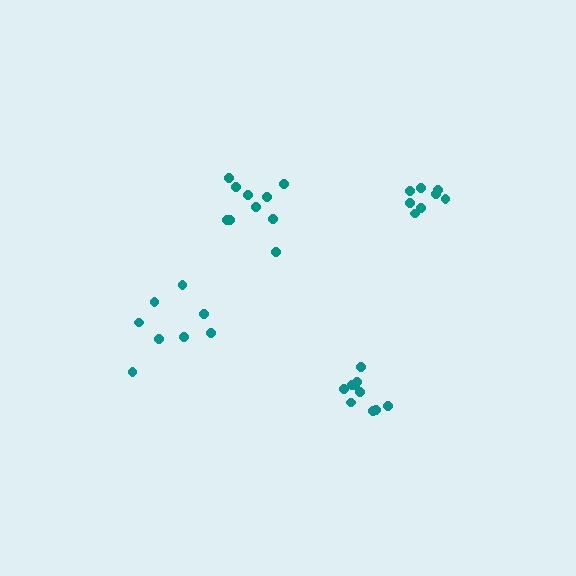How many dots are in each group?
Group 1: 8 dots, Group 2: 10 dots, Group 3: 8 dots, Group 4: 10 dots (36 total).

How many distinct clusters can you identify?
There are 4 distinct clusters.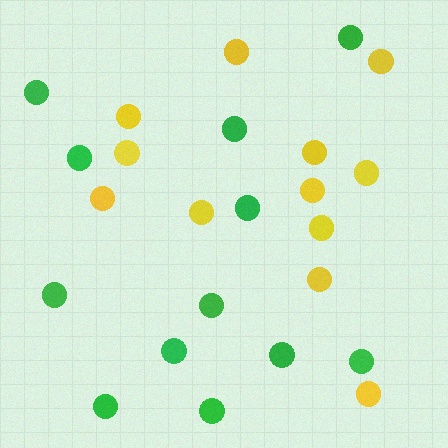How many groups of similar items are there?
There are 2 groups: one group of yellow circles (12) and one group of green circles (12).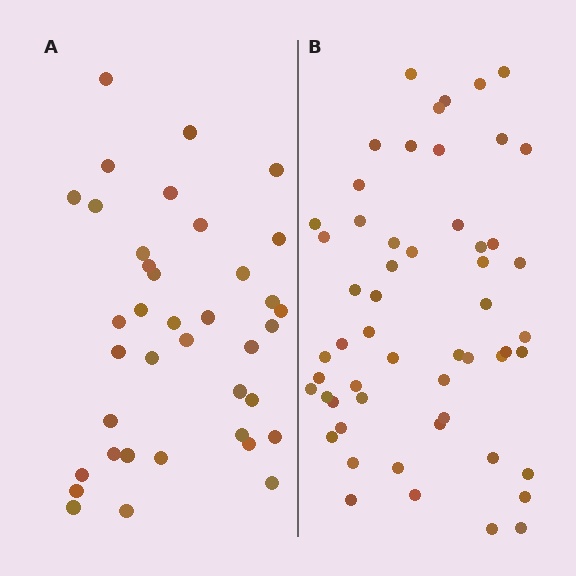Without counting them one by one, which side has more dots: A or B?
Region B (the right region) has more dots.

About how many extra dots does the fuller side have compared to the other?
Region B has approximately 15 more dots than region A.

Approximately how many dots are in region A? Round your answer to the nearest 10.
About 40 dots. (The exact count is 38, which rounds to 40.)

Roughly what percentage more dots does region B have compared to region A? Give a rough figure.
About 45% more.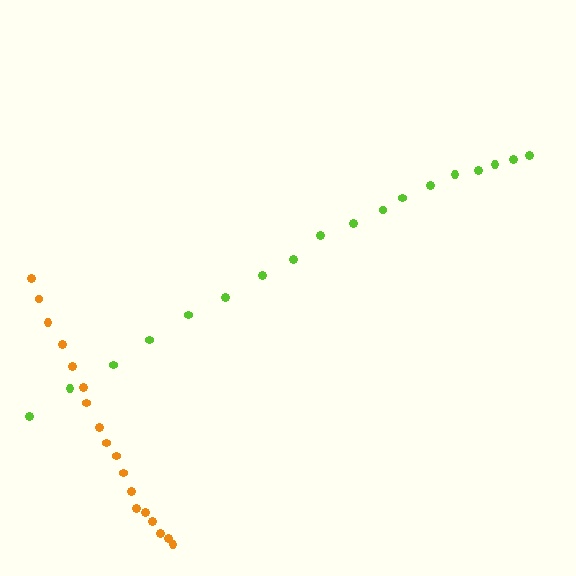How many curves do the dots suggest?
There are 2 distinct paths.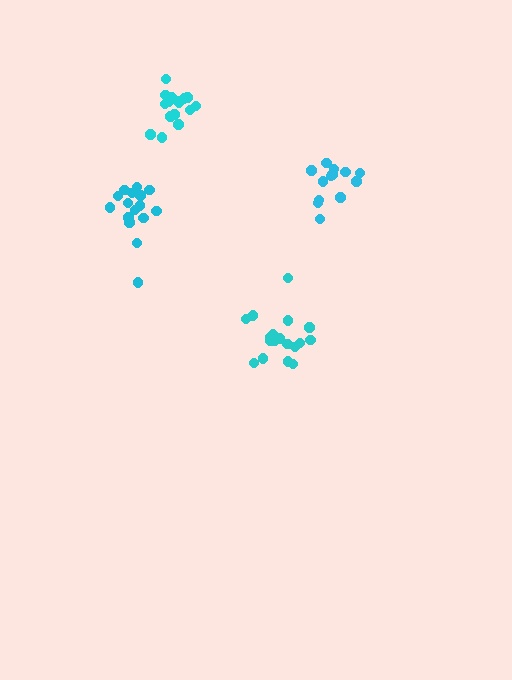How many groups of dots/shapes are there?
There are 4 groups.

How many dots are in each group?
Group 1: 16 dots, Group 2: 13 dots, Group 3: 16 dots, Group 4: 18 dots (63 total).